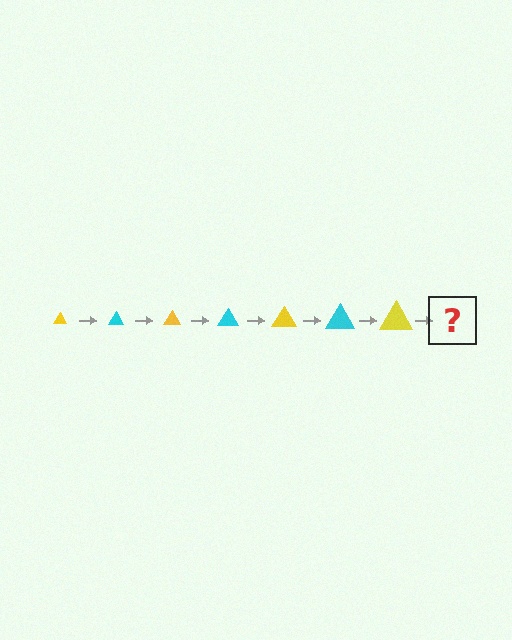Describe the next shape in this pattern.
It should be a cyan triangle, larger than the previous one.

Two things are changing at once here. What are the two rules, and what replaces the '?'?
The two rules are that the triangle grows larger each step and the color cycles through yellow and cyan. The '?' should be a cyan triangle, larger than the previous one.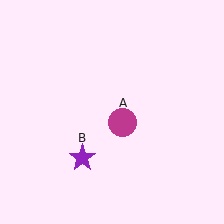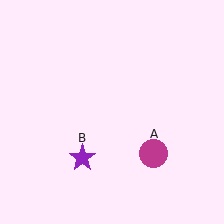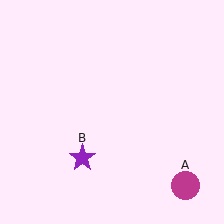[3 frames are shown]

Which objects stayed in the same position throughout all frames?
Purple star (object B) remained stationary.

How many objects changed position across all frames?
1 object changed position: magenta circle (object A).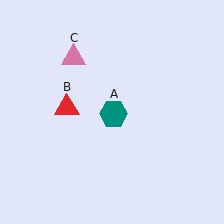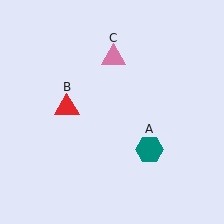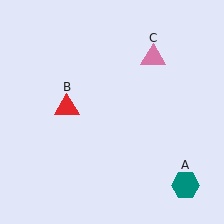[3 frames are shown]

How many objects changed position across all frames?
2 objects changed position: teal hexagon (object A), pink triangle (object C).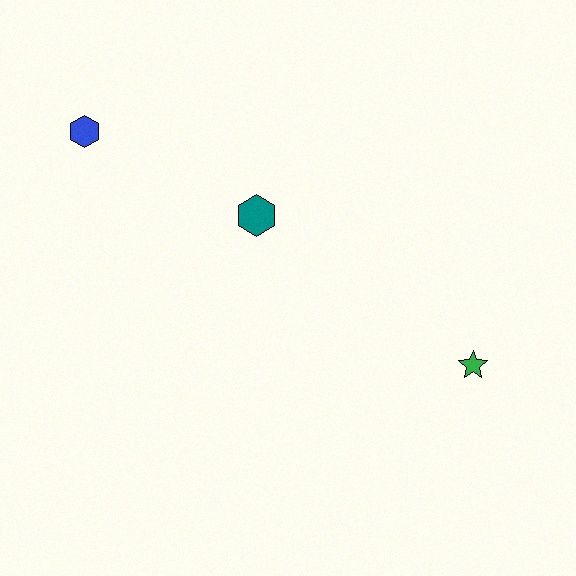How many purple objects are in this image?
There are no purple objects.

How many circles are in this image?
There are no circles.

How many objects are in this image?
There are 3 objects.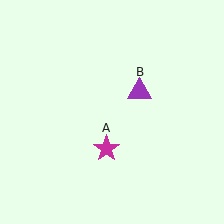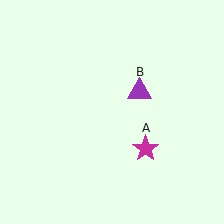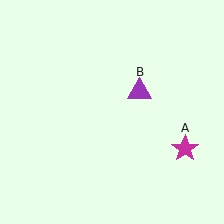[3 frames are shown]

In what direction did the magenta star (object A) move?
The magenta star (object A) moved right.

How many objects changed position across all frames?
1 object changed position: magenta star (object A).